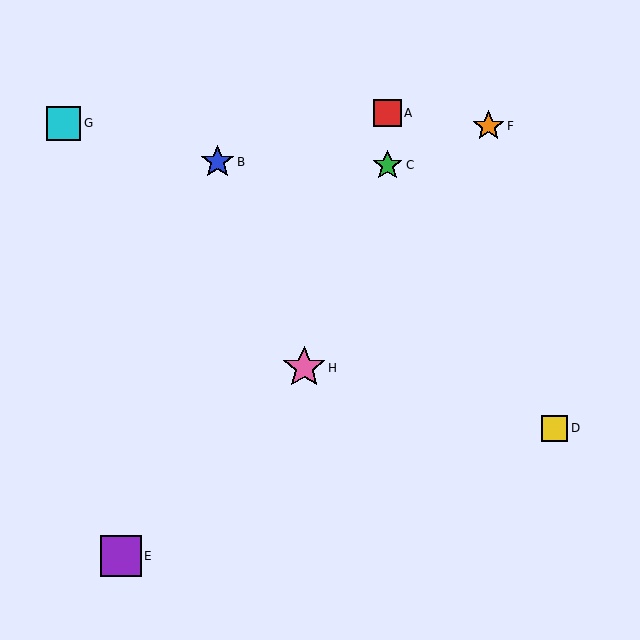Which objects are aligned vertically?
Objects A, C are aligned vertically.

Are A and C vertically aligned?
Yes, both are at x≈387.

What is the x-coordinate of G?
Object G is at x≈64.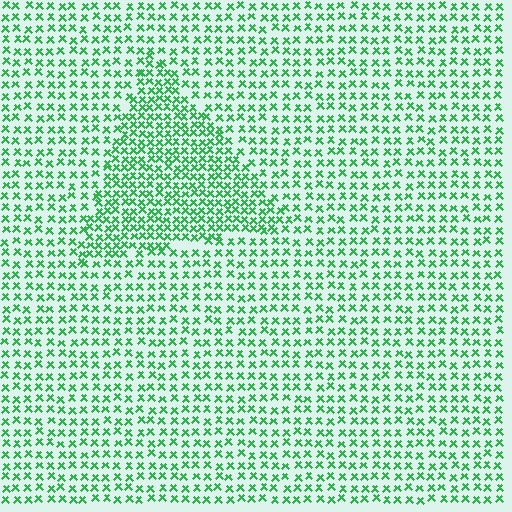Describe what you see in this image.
The image contains small green elements arranged at two different densities. A triangle-shaped region is visible where the elements are more densely packed than the surrounding area.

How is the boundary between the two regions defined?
The boundary is defined by a change in element density (approximately 1.7x ratio). All elements are the same color, size, and shape.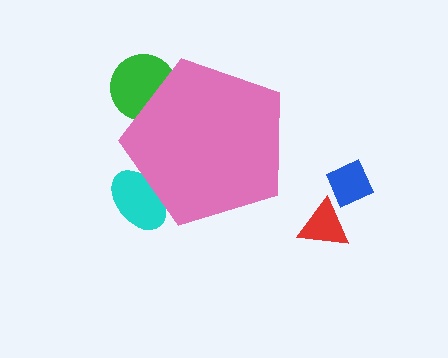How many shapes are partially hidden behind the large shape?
2 shapes are partially hidden.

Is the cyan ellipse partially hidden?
Yes, the cyan ellipse is partially hidden behind the pink pentagon.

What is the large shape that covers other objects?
A pink pentagon.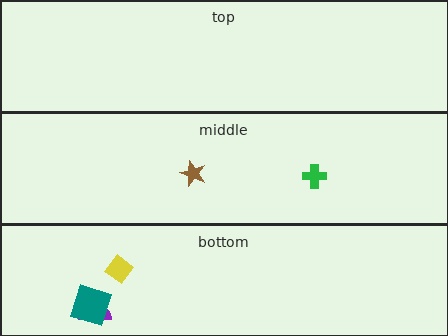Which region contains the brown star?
The middle region.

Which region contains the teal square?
The bottom region.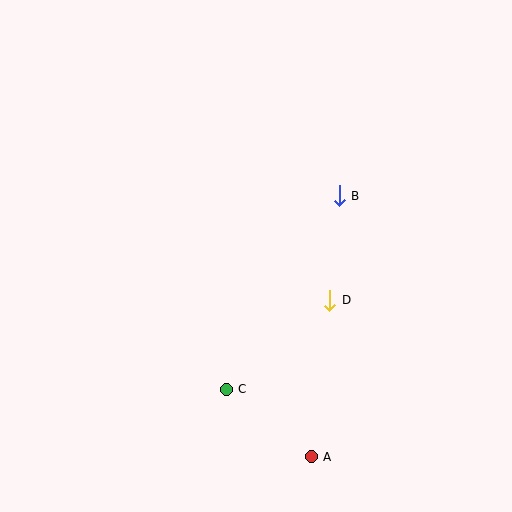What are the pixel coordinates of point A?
Point A is at (311, 457).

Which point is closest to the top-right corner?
Point B is closest to the top-right corner.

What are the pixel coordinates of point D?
Point D is at (330, 300).